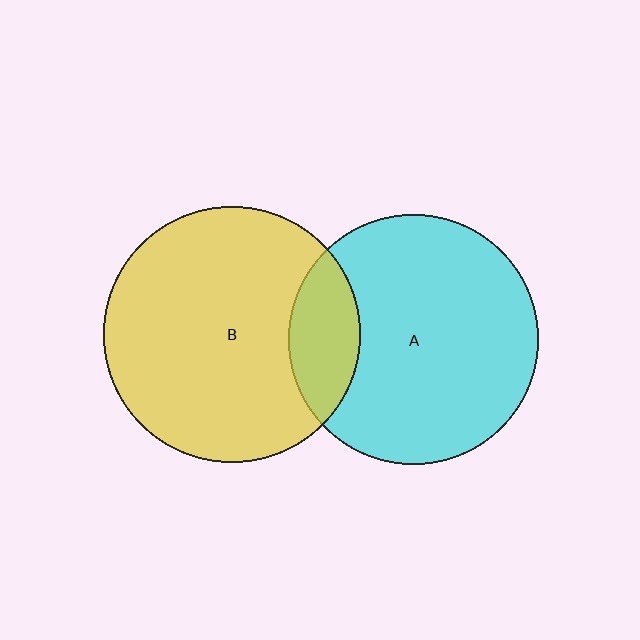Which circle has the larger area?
Circle B (yellow).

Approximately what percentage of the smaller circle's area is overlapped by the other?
Approximately 20%.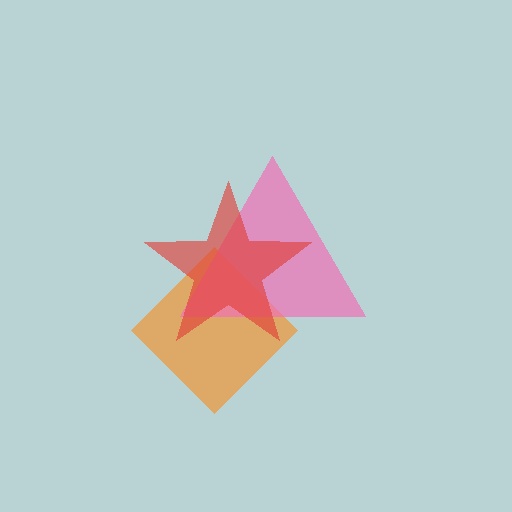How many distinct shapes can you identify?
There are 3 distinct shapes: an orange diamond, a pink triangle, a red star.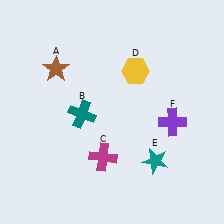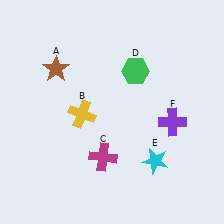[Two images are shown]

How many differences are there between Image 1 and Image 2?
There are 3 differences between the two images.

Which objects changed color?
B changed from teal to yellow. D changed from yellow to green. E changed from teal to cyan.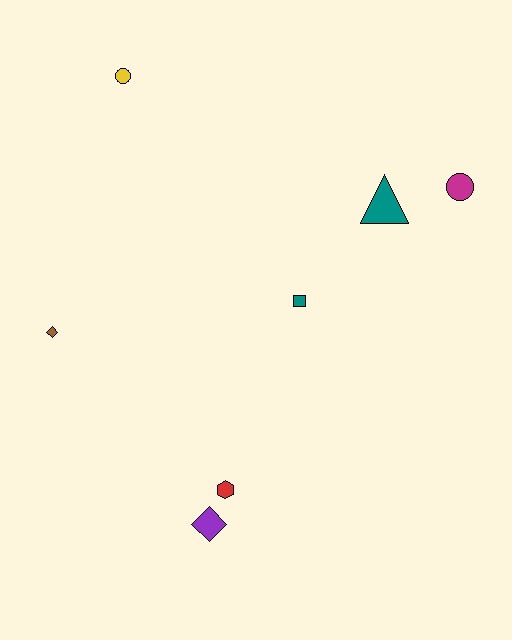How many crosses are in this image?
There are no crosses.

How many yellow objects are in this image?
There is 1 yellow object.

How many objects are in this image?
There are 7 objects.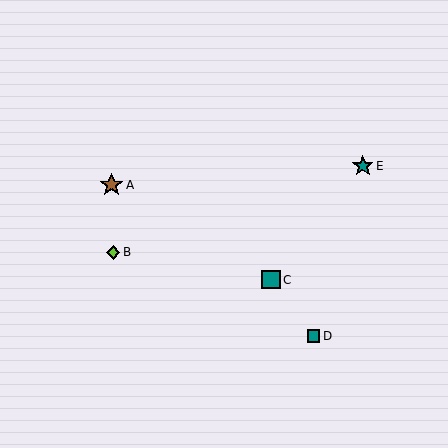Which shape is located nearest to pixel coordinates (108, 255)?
The lime diamond (labeled B) at (113, 252) is nearest to that location.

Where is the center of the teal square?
The center of the teal square is at (271, 280).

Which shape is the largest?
The brown star (labeled A) is the largest.